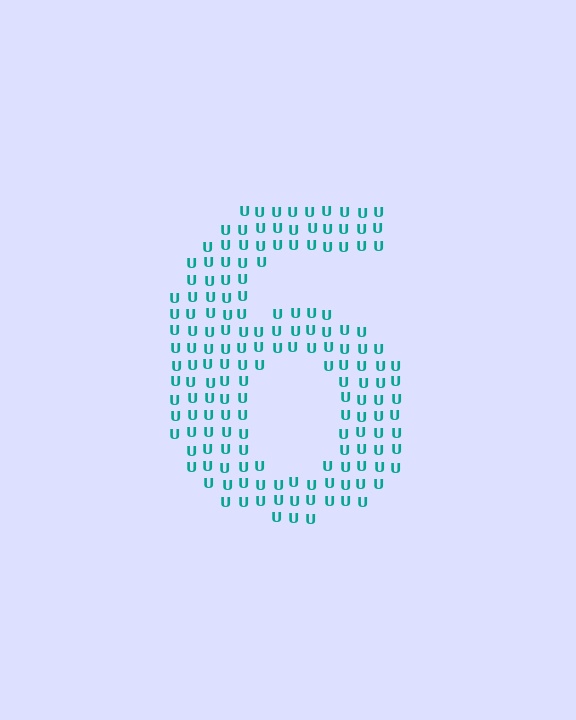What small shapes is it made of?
It is made of small letter U's.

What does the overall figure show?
The overall figure shows the digit 6.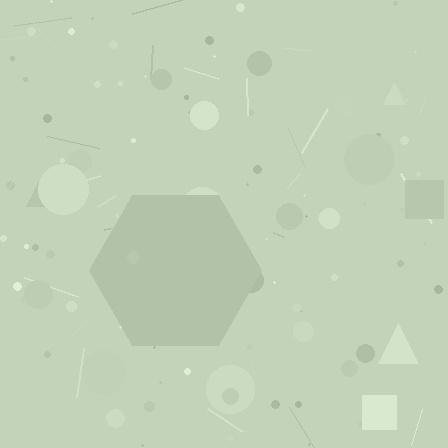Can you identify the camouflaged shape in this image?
The camouflaged shape is a hexagon.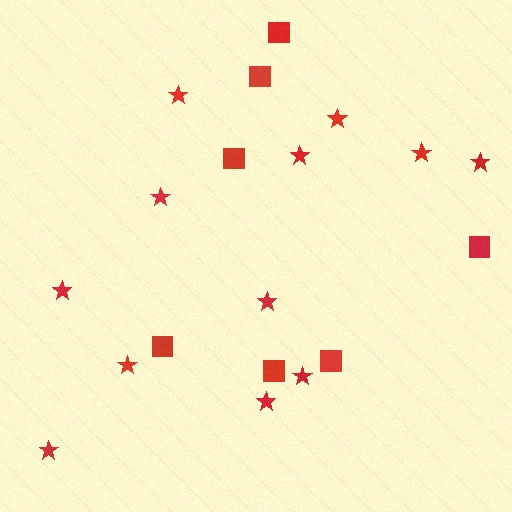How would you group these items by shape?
There are 2 groups: one group of stars (12) and one group of squares (7).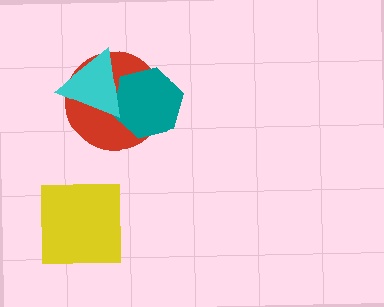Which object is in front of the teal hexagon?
The cyan triangle is in front of the teal hexagon.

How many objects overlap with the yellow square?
0 objects overlap with the yellow square.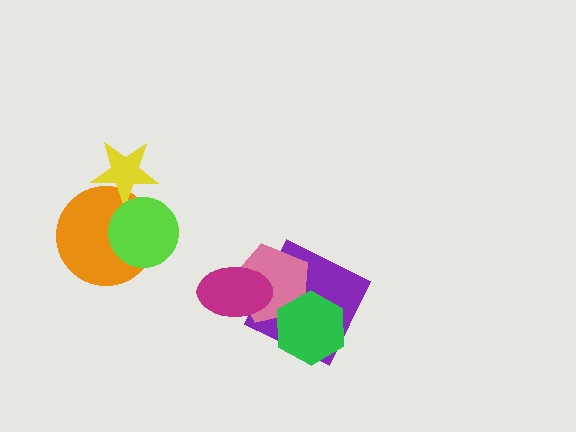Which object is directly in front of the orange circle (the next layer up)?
The yellow star is directly in front of the orange circle.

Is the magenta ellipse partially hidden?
No, no other shape covers it.